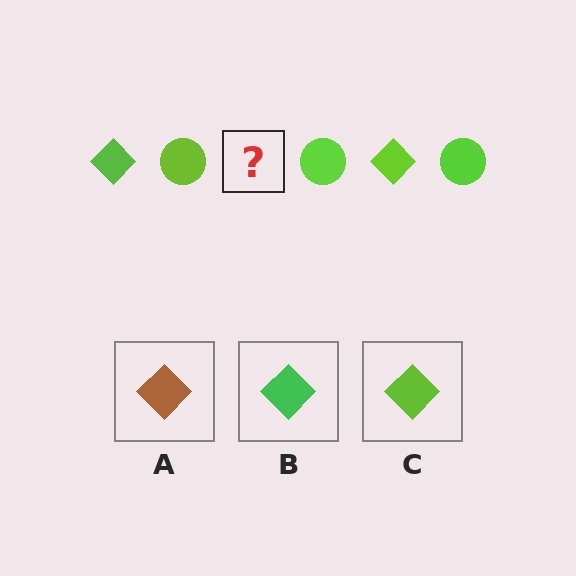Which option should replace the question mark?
Option C.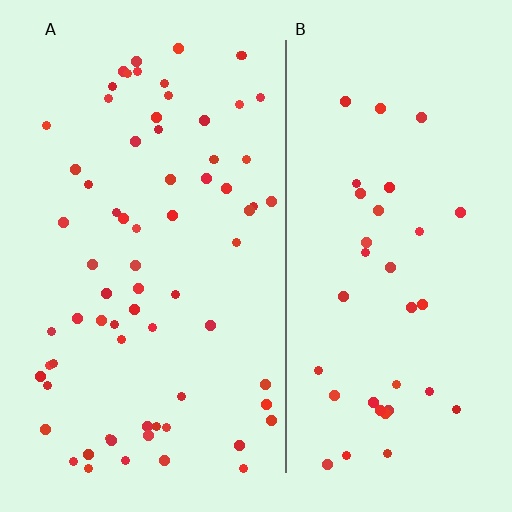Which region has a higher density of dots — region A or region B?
A (the left).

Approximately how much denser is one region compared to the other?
Approximately 2.0× — region A over region B.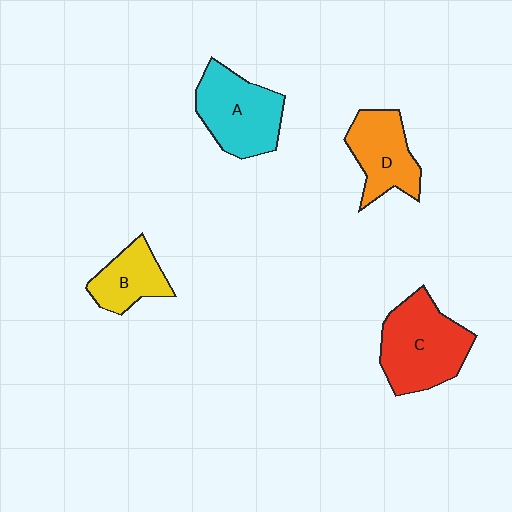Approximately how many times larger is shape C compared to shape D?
Approximately 1.4 times.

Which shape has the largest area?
Shape C (red).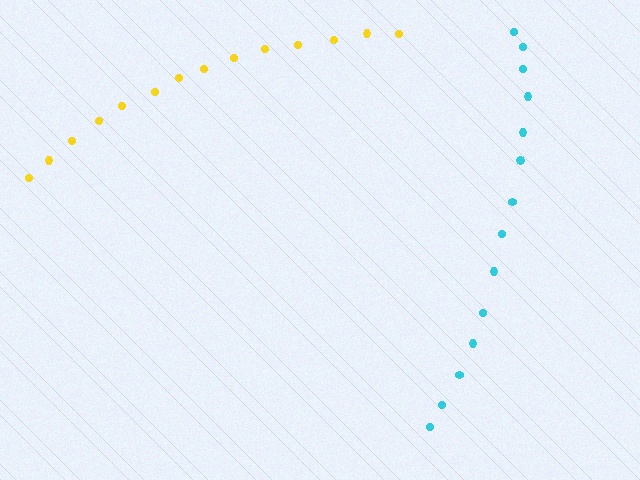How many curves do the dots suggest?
There are 2 distinct paths.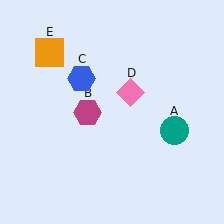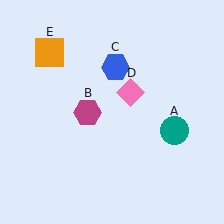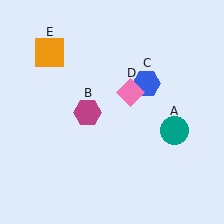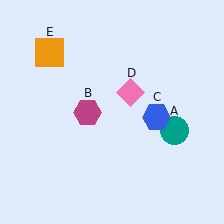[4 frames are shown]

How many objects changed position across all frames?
1 object changed position: blue hexagon (object C).